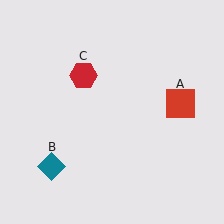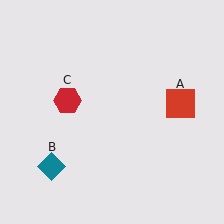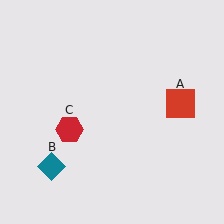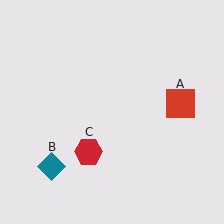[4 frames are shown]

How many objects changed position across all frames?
1 object changed position: red hexagon (object C).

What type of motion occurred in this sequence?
The red hexagon (object C) rotated counterclockwise around the center of the scene.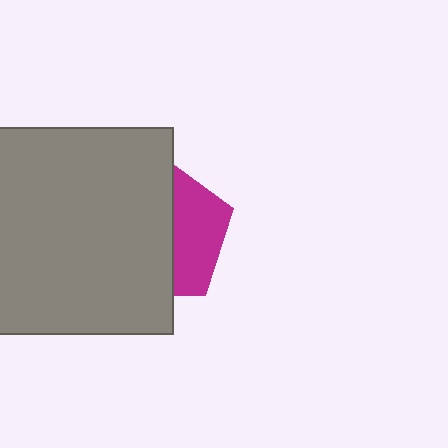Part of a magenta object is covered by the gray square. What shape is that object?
It is a pentagon.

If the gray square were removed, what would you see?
You would see the complete magenta pentagon.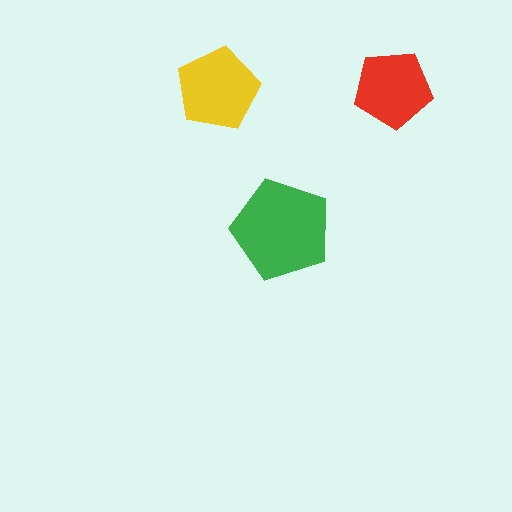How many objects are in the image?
There are 3 objects in the image.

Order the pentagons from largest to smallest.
the green one, the yellow one, the red one.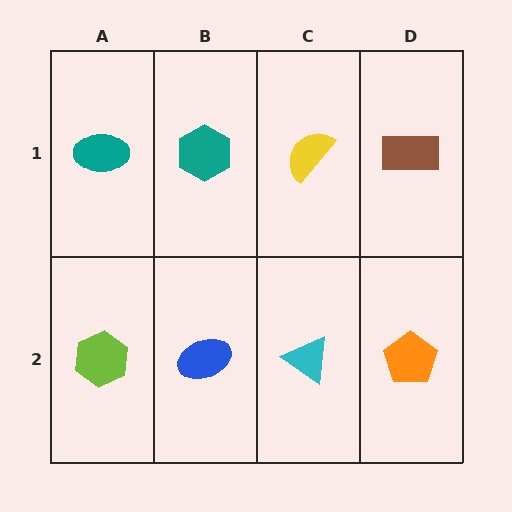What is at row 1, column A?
A teal ellipse.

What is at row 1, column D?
A brown rectangle.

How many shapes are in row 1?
4 shapes.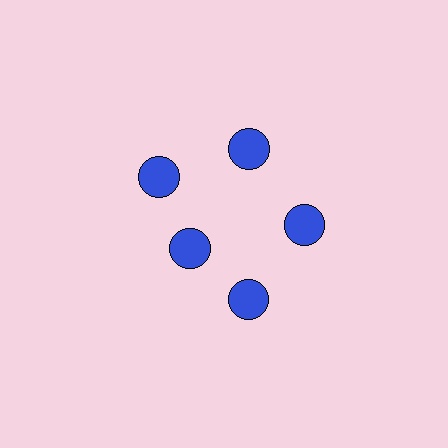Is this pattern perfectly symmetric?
No. The 5 blue circles are arranged in a ring, but one element near the 8 o'clock position is pulled inward toward the center, breaking the 5-fold rotational symmetry.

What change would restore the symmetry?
The symmetry would be restored by moving it outward, back onto the ring so that all 5 circles sit at equal angles and equal distance from the center.